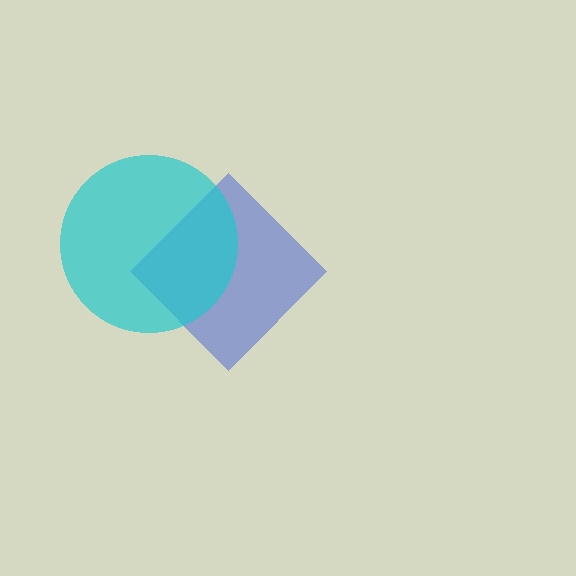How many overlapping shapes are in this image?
There are 2 overlapping shapes in the image.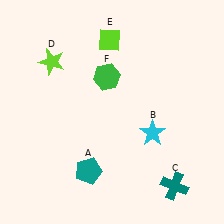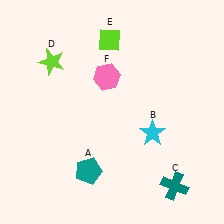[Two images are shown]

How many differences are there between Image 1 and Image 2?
There is 1 difference between the two images.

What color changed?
The hexagon (F) changed from green in Image 1 to pink in Image 2.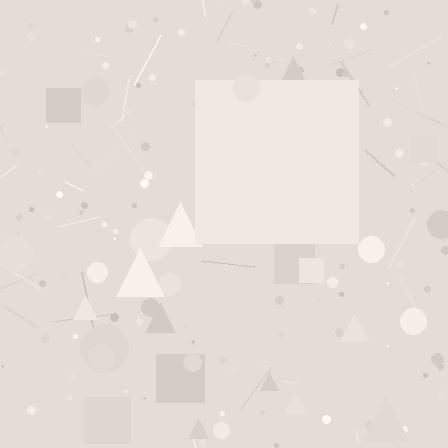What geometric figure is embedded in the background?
A square is embedded in the background.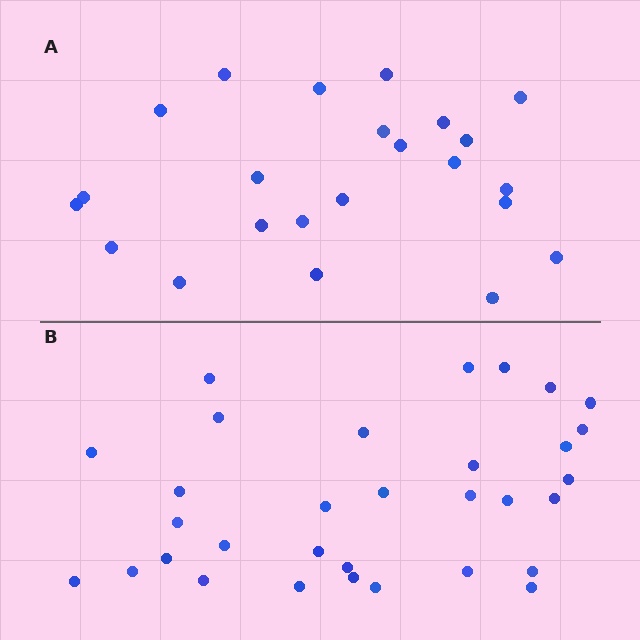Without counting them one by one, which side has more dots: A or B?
Region B (the bottom region) has more dots.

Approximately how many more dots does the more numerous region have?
Region B has roughly 8 or so more dots than region A.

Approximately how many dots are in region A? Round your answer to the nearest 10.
About 20 dots. (The exact count is 23, which rounds to 20.)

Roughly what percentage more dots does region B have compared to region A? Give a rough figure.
About 40% more.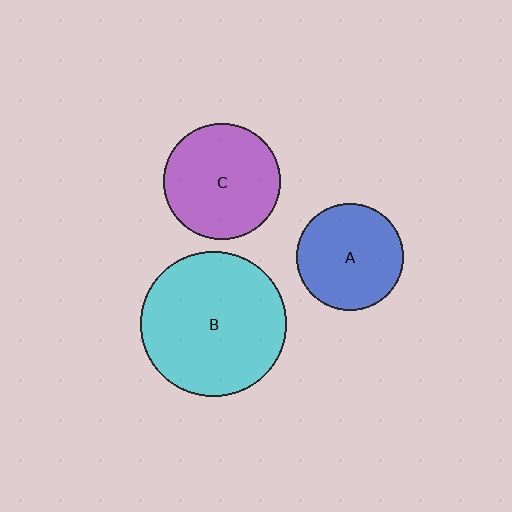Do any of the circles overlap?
No, none of the circles overlap.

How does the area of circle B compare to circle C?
Approximately 1.6 times.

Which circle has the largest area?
Circle B (cyan).